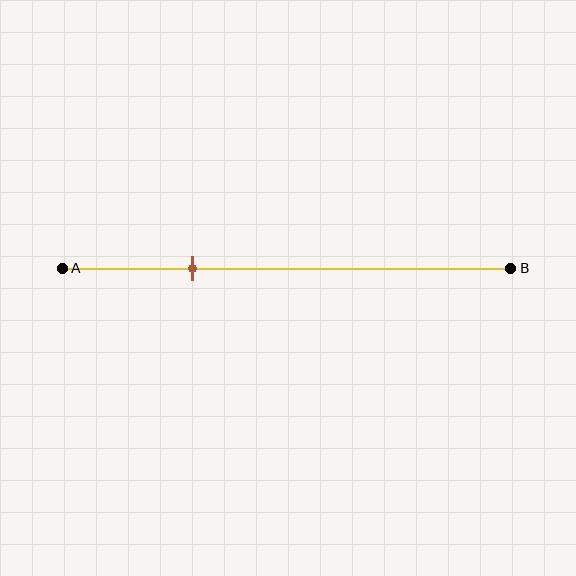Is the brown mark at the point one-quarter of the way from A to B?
No, the mark is at about 30% from A, not at the 25% one-quarter point.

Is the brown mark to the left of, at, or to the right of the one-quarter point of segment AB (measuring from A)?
The brown mark is to the right of the one-quarter point of segment AB.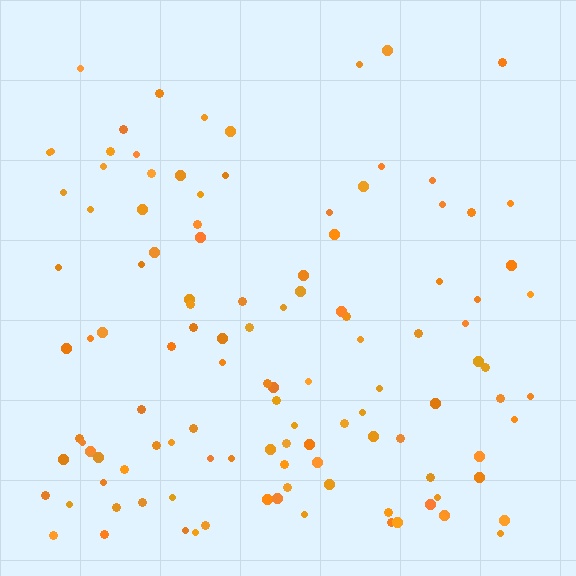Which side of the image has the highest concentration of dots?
The bottom.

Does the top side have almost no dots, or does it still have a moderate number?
Still a moderate number, just noticeably fewer than the bottom.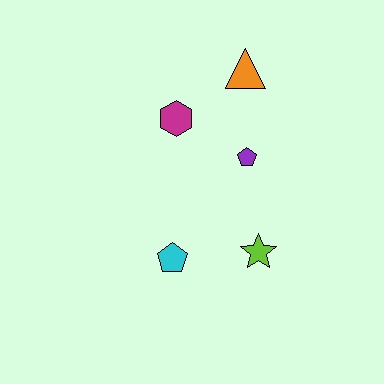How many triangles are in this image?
There is 1 triangle.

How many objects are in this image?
There are 5 objects.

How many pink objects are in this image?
There are no pink objects.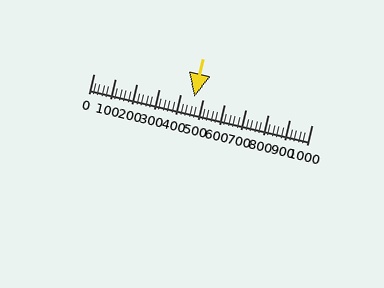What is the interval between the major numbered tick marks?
The major tick marks are spaced 100 units apart.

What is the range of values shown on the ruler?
The ruler shows values from 0 to 1000.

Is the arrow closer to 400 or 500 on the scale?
The arrow is closer to 500.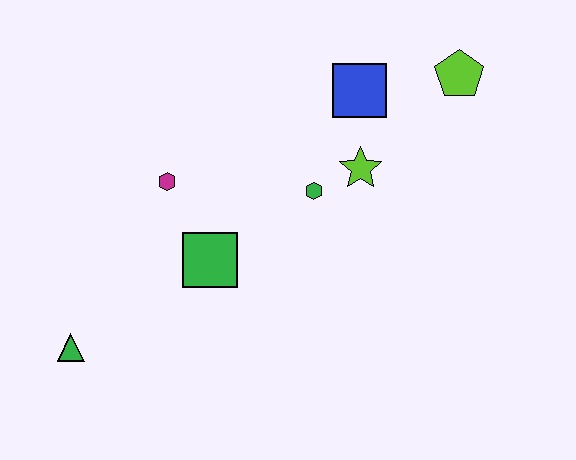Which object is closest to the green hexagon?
The lime star is closest to the green hexagon.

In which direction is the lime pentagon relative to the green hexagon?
The lime pentagon is to the right of the green hexagon.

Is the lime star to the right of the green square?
Yes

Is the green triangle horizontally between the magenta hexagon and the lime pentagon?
No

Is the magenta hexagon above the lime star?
No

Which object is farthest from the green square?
The lime pentagon is farthest from the green square.